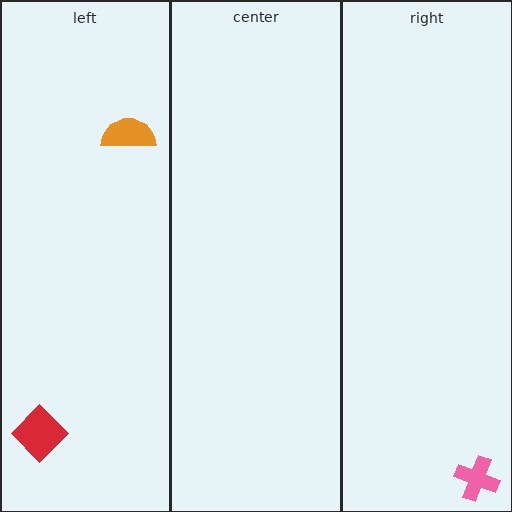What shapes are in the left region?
The red diamond, the orange semicircle.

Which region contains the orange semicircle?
The left region.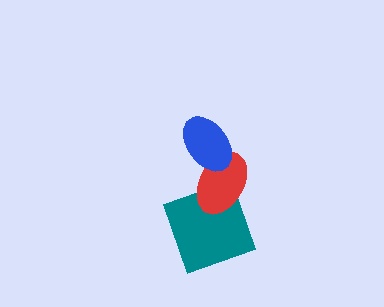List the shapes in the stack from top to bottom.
From top to bottom: the blue ellipse, the red ellipse, the teal square.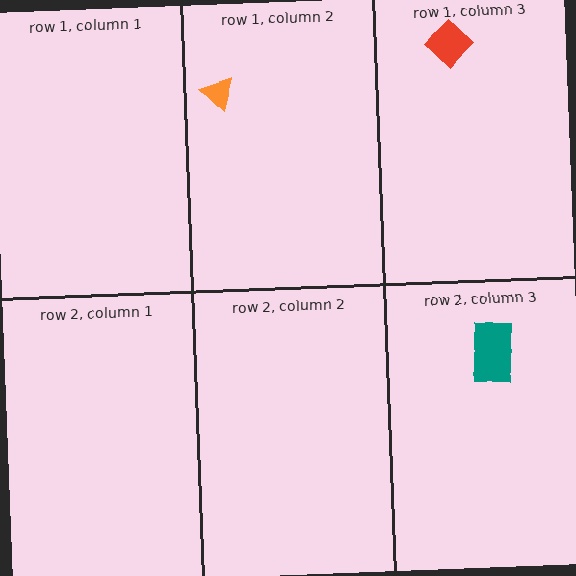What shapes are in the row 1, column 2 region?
The orange triangle.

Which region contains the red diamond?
The row 1, column 3 region.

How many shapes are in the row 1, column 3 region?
1.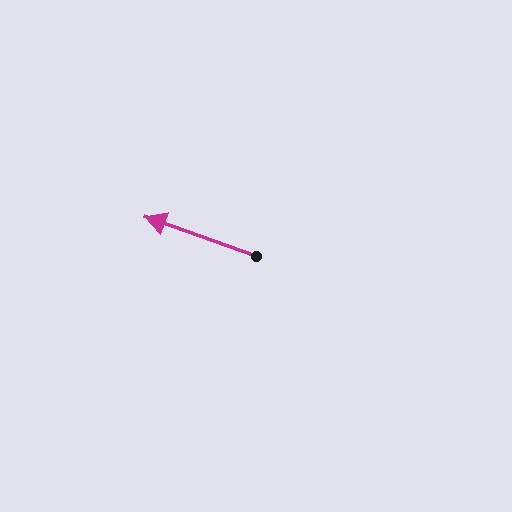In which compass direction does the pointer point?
West.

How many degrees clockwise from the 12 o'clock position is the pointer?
Approximately 290 degrees.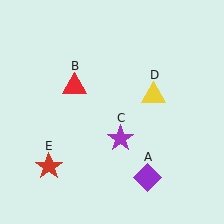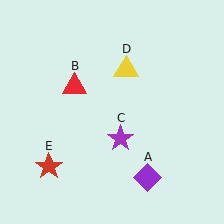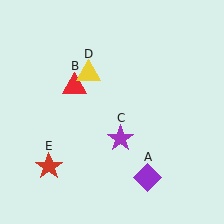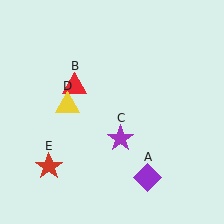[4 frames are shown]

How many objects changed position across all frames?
1 object changed position: yellow triangle (object D).